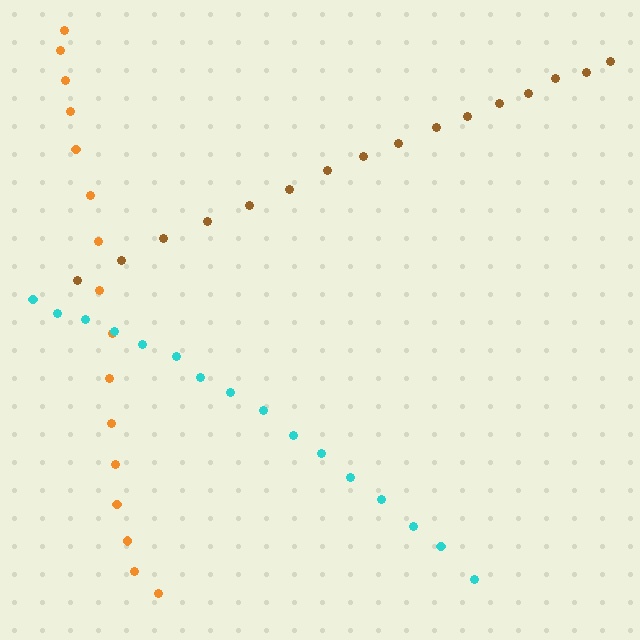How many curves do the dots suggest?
There are 3 distinct paths.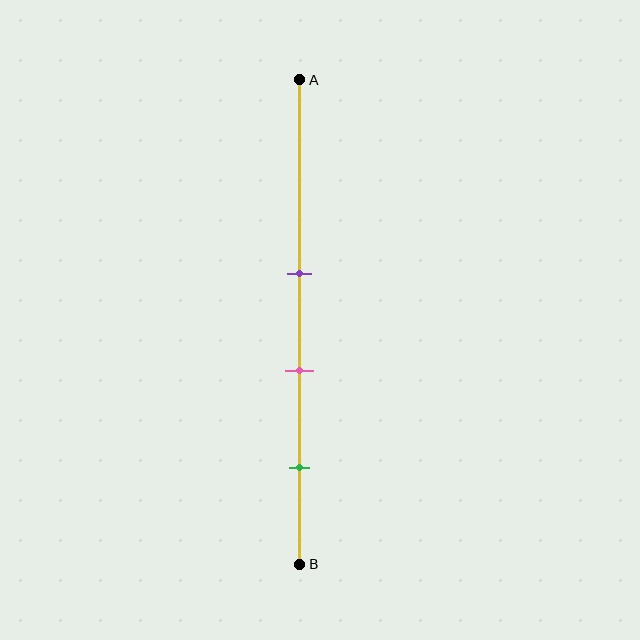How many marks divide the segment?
There are 3 marks dividing the segment.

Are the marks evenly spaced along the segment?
Yes, the marks are approximately evenly spaced.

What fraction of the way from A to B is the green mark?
The green mark is approximately 80% (0.8) of the way from A to B.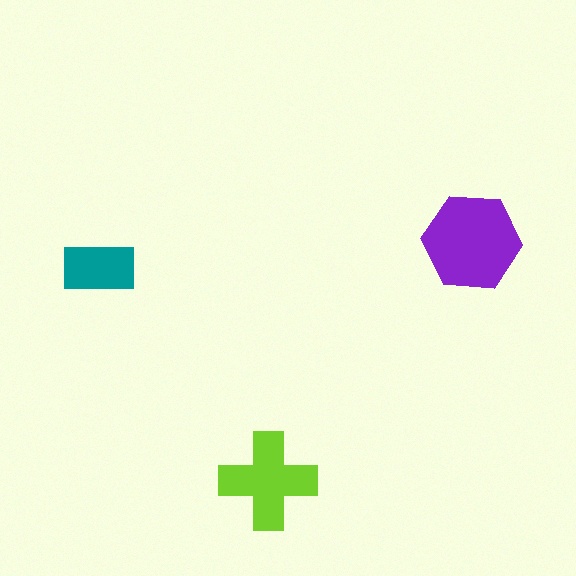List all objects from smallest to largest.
The teal rectangle, the lime cross, the purple hexagon.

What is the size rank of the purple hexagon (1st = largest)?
1st.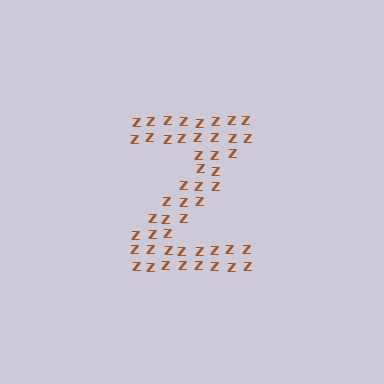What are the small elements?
The small elements are letter Z's.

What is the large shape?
The large shape is the letter Z.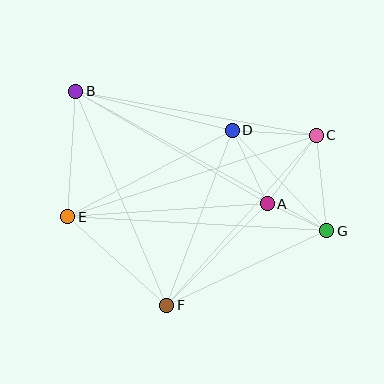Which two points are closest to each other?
Points A and G are closest to each other.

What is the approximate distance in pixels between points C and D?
The distance between C and D is approximately 84 pixels.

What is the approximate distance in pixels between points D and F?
The distance between D and F is approximately 187 pixels.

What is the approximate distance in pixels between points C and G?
The distance between C and G is approximately 96 pixels.